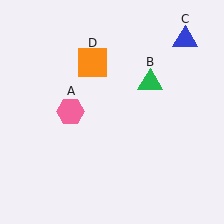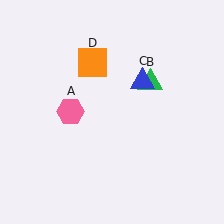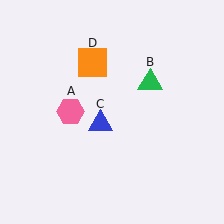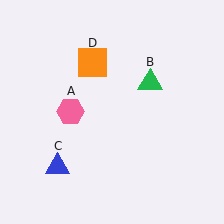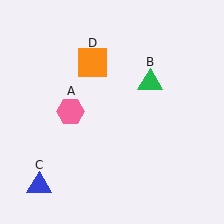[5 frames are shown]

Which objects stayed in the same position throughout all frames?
Pink hexagon (object A) and green triangle (object B) and orange square (object D) remained stationary.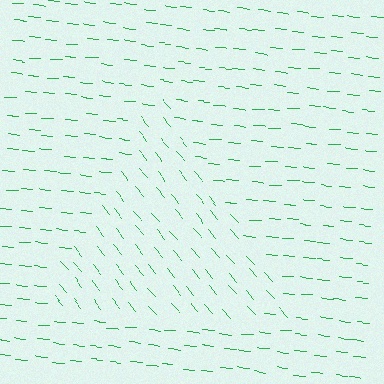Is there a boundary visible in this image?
Yes, there is a texture boundary formed by a change in line orientation.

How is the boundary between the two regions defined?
The boundary is defined purely by a change in line orientation (approximately 45 degrees difference). All lines are the same color and thickness.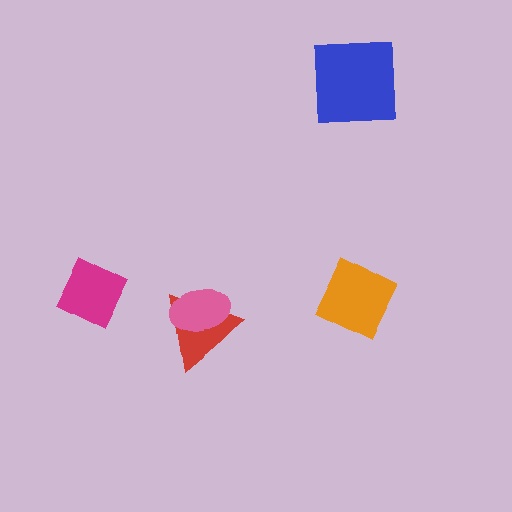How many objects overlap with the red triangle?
1 object overlaps with the red triangle.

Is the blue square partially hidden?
No, no other shape covers it.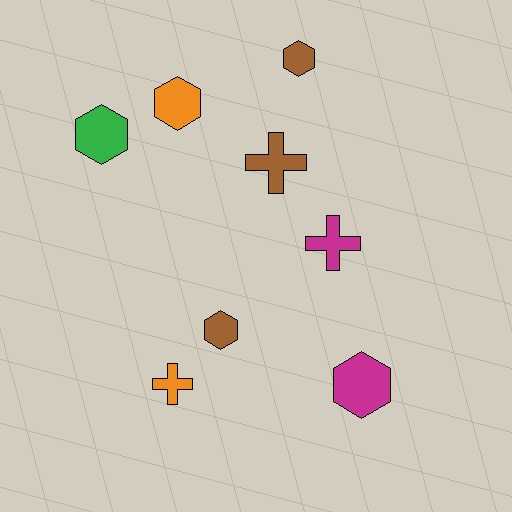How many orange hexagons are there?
There is 1 orange hexagon.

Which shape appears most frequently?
Hexagon, with 5 objects.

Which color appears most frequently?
Brown, with 3 objects.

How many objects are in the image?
There are 8 objects.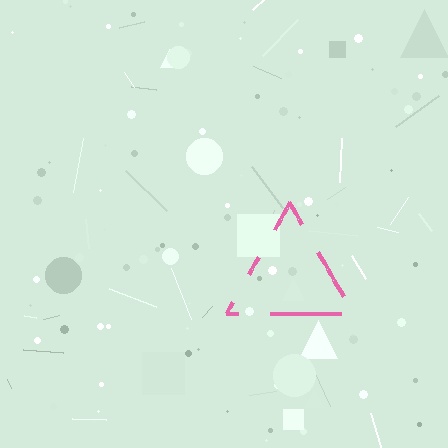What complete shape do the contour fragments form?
The contour fragments form a triangle.